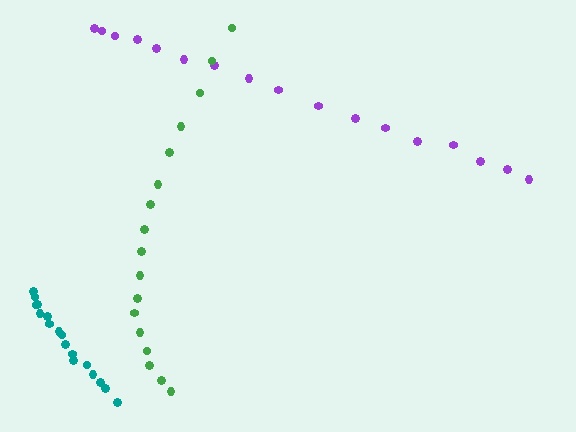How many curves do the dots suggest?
There are 3 distinct paths.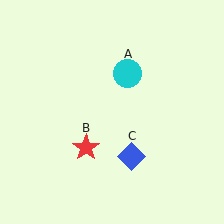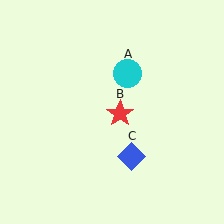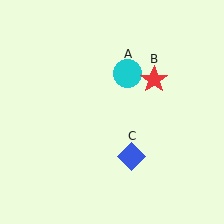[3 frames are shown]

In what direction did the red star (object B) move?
The red star (object B) moved up and to the right.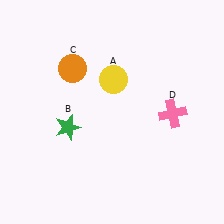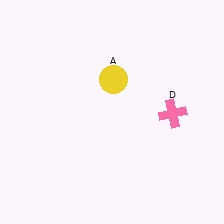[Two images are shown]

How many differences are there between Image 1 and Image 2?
There are 2 differences between the two images.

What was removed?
The green star (B), the orange circle (C) were removed in Image 2.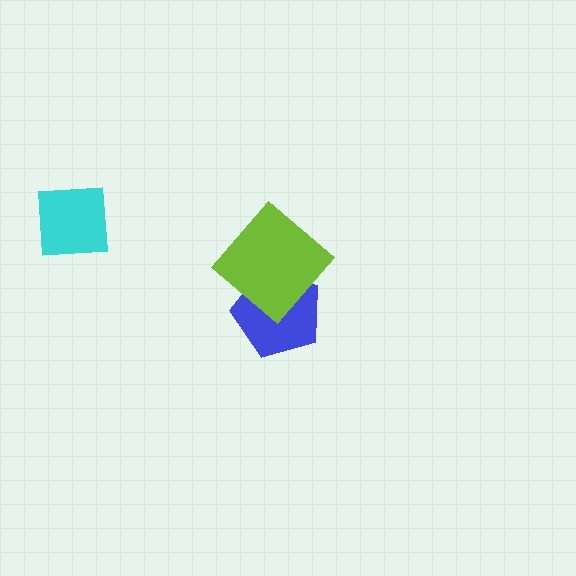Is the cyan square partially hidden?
No, no other shape covers it.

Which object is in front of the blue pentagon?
The lime diamond is in front of the blue pentagon.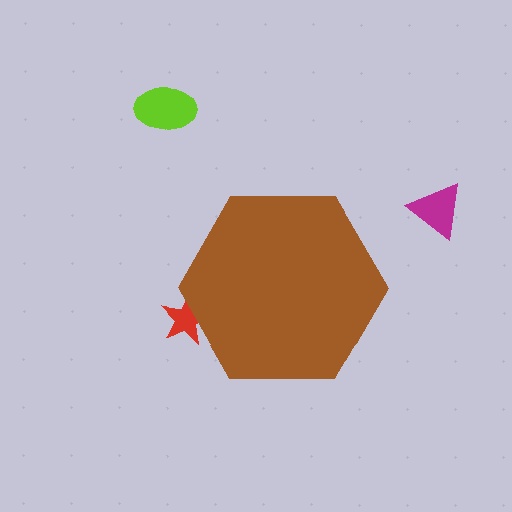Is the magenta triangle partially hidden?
No, the magenta triangle is fully visible.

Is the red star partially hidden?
Yes, the red star is partially hidden behind the brown hexagon.